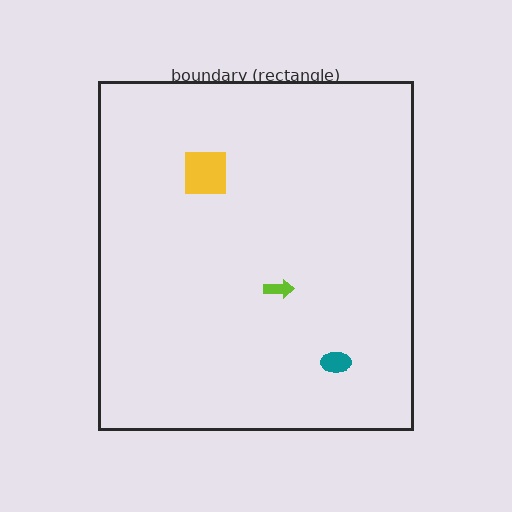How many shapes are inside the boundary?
3 inside, 0 outside.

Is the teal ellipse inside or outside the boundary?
Inside.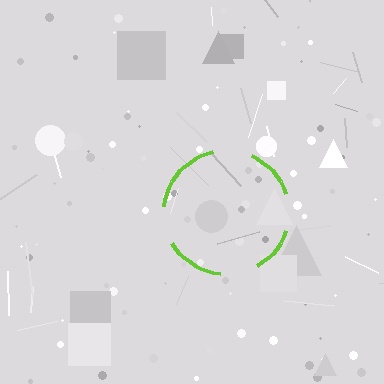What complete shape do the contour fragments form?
The contour fragments form a circle.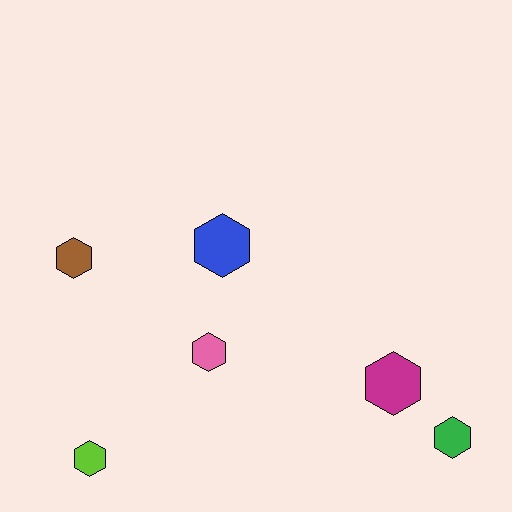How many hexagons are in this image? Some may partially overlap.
There are 6 hexagons.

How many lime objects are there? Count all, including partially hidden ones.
There is 1 lime object.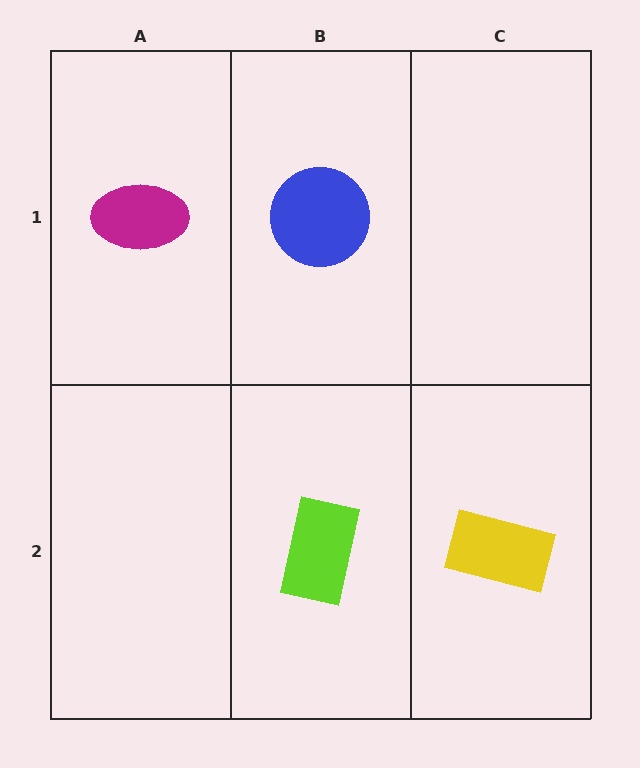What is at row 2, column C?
A yellow rectangle.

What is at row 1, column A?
A magenta ellipse.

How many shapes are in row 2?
2 shapes.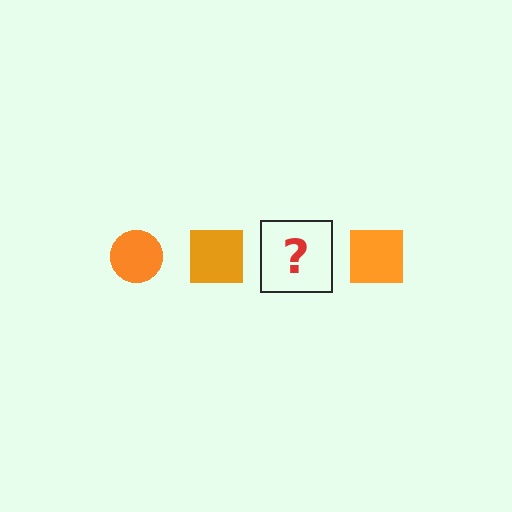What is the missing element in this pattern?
The missing element is an orange circle.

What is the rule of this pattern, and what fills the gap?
The rule is that the pattern cycles through circle, square shapes in orange. The gap should be filled with an orange circle.